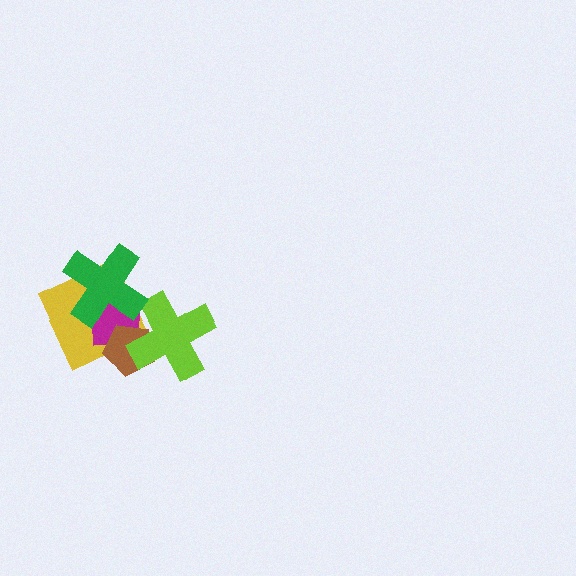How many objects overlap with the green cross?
2 objects overlap with the green cross.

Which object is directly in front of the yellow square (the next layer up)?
The magenta square is directly in front of the yellow square.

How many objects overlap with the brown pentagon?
3 objects overlap with the brown pentagon.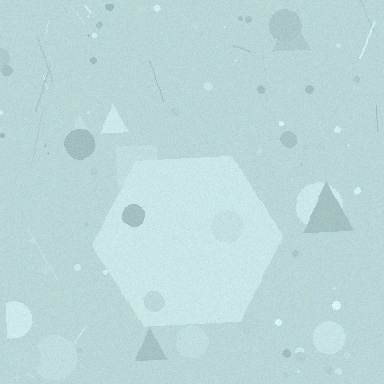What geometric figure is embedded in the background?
A hexagon is embedded in the background.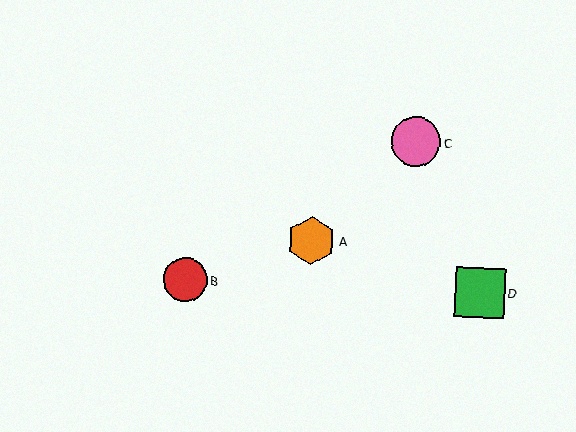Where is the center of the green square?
The center of the green square is at (480, 292).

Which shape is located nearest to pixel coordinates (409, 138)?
The pink circle (labeled C) at (416, 142) is nearest to that location.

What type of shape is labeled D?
Shape D is a green square.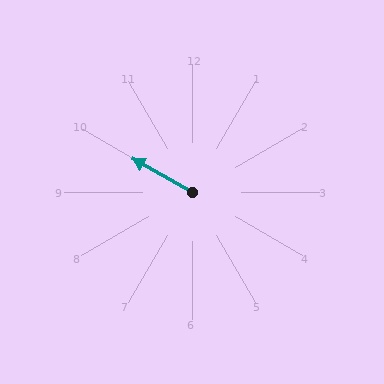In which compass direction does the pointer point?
Northwest.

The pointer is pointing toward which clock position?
Roughly 10 o'clock.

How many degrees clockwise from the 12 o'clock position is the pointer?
Approximately 300 degrees.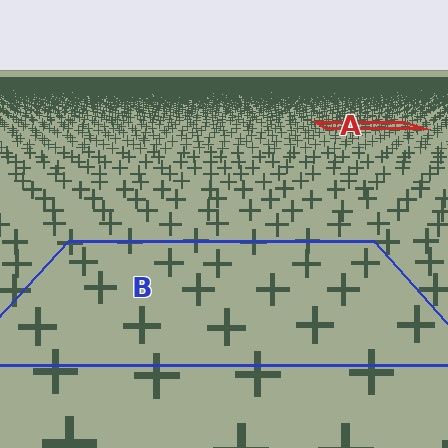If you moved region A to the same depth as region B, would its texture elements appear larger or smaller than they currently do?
They would appear larger. At a closer depth, the same texture elements are projected at a bigger on-screen size.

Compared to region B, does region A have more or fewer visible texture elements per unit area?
Region A has more texture elements per unit area — they are packed more densely because it is farther away.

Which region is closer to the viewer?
Region B is closer. The texture elements there are larger and more spread out.